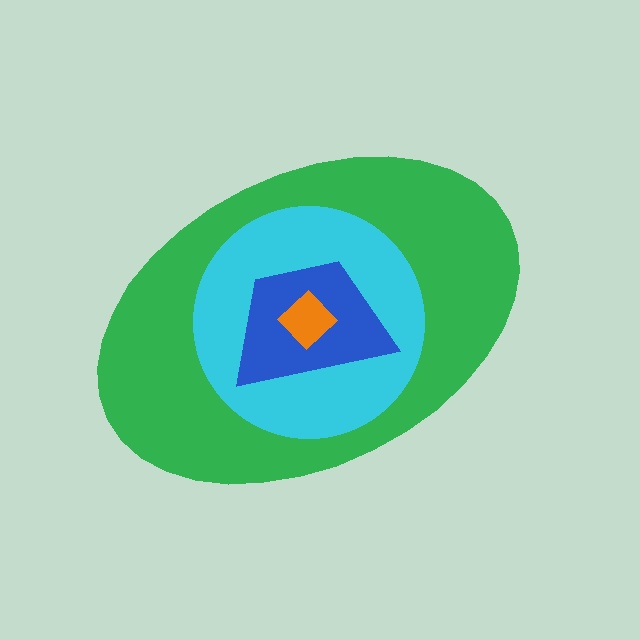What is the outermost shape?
The green ellipse.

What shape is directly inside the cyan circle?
The blue trapezoid.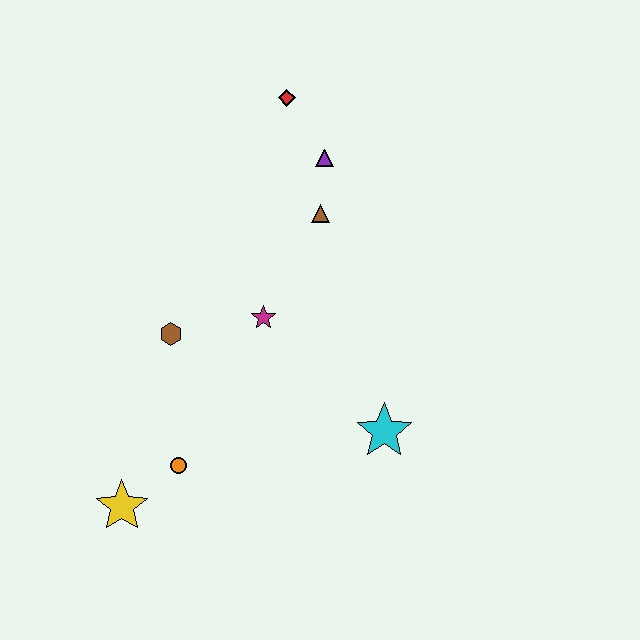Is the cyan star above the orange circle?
Yes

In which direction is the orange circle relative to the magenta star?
The orange circle is below the magenta star.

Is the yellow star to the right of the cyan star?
No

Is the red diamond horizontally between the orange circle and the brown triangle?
Yes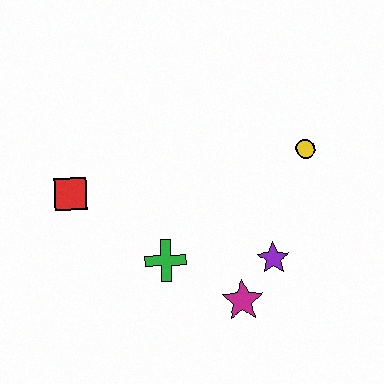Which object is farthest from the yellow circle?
The red square is farthest from the yellow circle.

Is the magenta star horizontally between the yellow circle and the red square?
Yes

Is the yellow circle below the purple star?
No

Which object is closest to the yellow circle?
The purple star is closest to the yellow circle.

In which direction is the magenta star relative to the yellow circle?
The magenta star is below the yellow circle.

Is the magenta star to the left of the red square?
No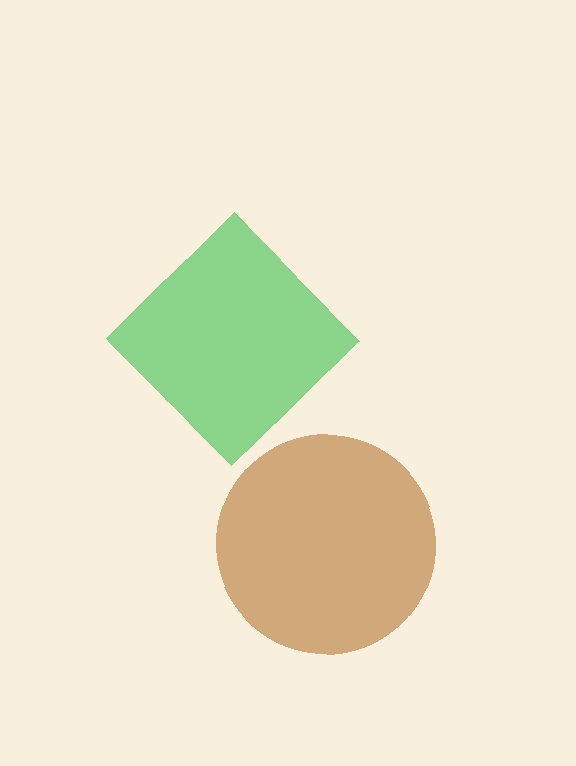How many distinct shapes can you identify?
There are 2 distinct shapes: a green diamond, a brown circle.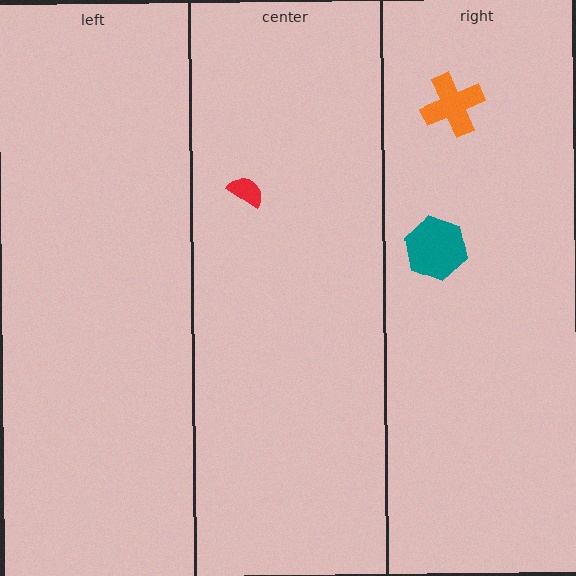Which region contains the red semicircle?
The center region.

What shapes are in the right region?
The orange cross, the teal hexagon.